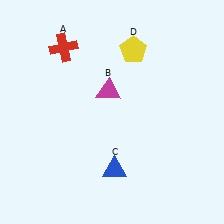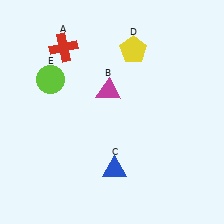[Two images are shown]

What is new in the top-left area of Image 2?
A lime circle (E) was added in the top-left area of Image 2.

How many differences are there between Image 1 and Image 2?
There is 1 difference between the two images.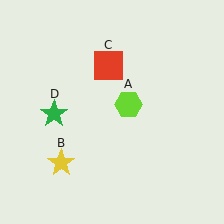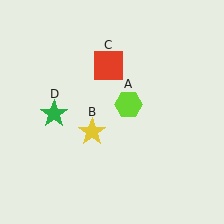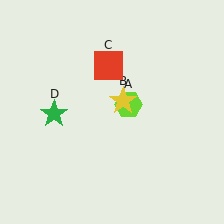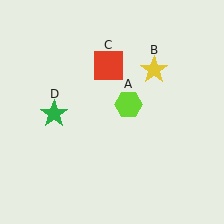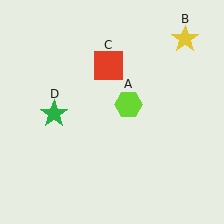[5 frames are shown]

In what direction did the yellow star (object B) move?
The yellow star (object B) moved up and to the right.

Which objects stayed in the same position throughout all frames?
Lime hexagon (object A) and red square (object C) and green star (object D) remained stationary.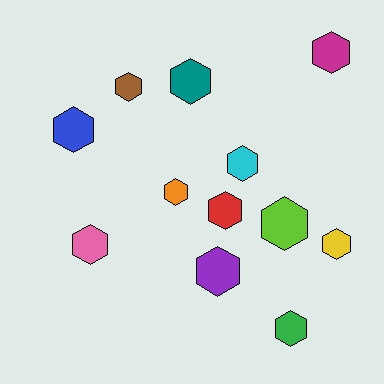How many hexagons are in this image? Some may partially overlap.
There are 12 hexagons.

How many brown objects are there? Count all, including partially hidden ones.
There is 1 brown object.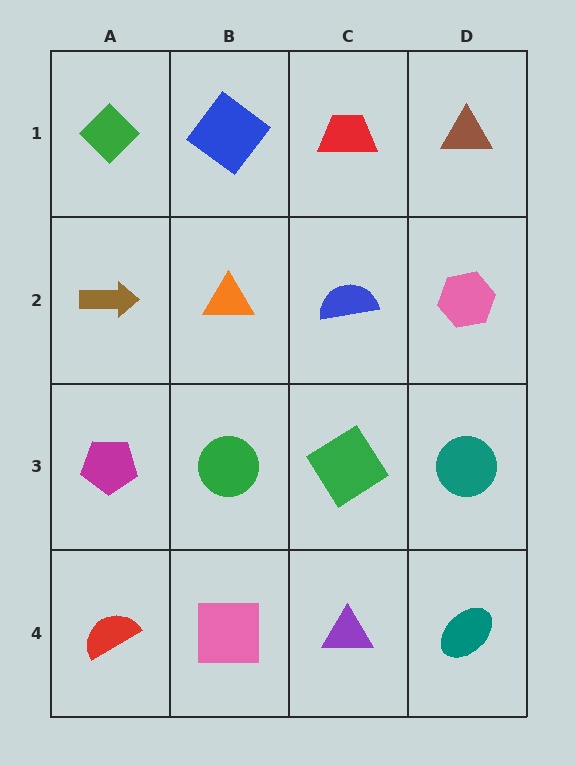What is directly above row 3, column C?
A blue semicircle.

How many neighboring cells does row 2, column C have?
4.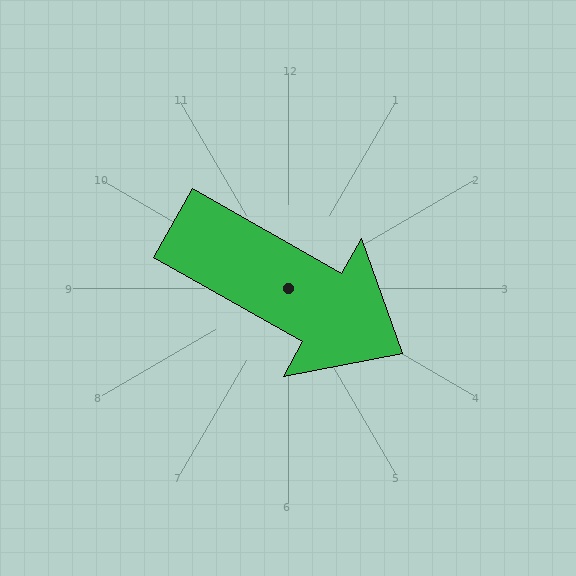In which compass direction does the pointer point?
Southeast.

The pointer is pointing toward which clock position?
Roughly 4 o'clock.